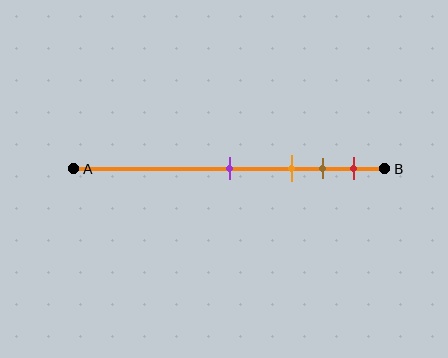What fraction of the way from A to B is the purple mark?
The purple mark is approximately 50% (0.5) of the way from A to B.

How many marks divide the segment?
There are 4 marks dividing the segment.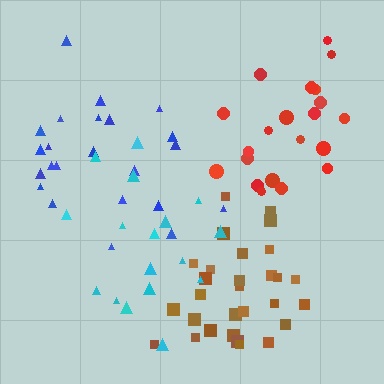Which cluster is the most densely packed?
Brown.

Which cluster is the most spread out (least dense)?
Blue.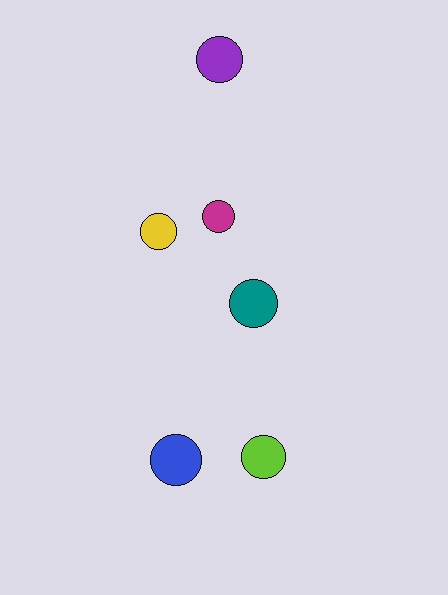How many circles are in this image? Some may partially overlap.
There are 6 circles.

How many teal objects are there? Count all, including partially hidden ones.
There is 1 teal object.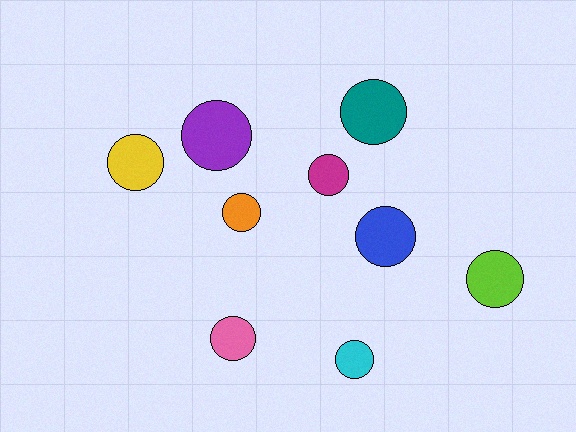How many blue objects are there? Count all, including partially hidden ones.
There is 1 blue object.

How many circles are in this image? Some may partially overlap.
There are 9 circles.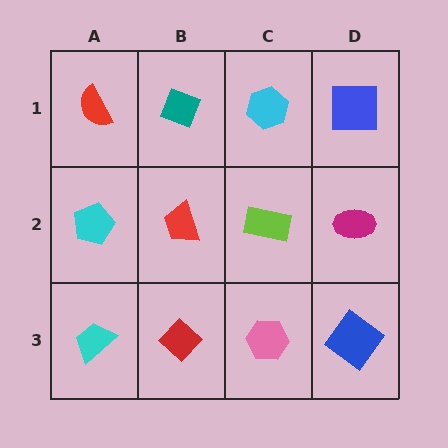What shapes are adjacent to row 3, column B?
A red trapezoid (row 2, column B), a cyan trapezoid (row 3, column A), a pink hexagon (row 3, column C).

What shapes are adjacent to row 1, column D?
A magenta ellipse (row 2, column D), a cyan hexagon (row 1, column C).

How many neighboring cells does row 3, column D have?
2.